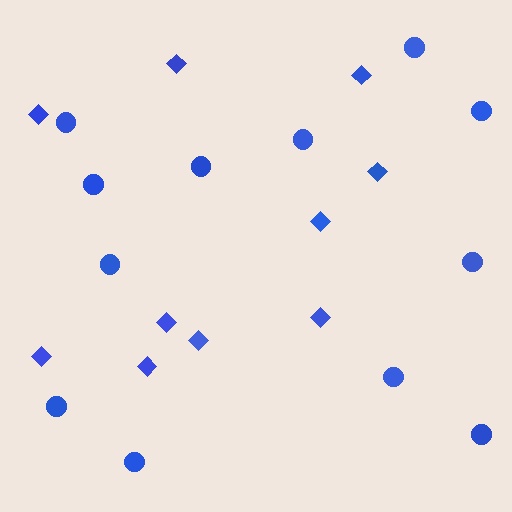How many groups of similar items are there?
There are 2 groups: one group of diamonds (10) and one group of circles (12).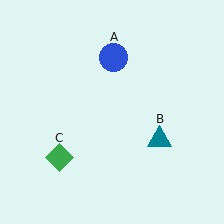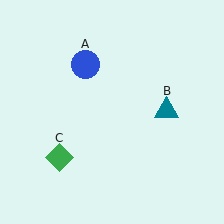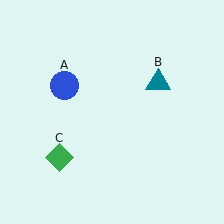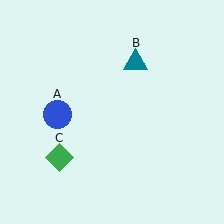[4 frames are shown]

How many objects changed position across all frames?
2 objects changed position: blue circle (object A), teal triangle (object B).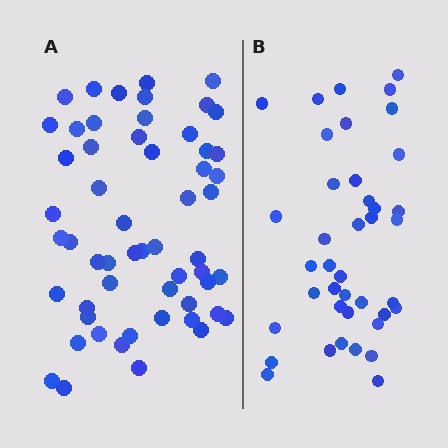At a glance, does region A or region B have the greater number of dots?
Region A (the left region) has more dots.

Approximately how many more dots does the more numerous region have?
Region A has approximately 15 more dots than region B.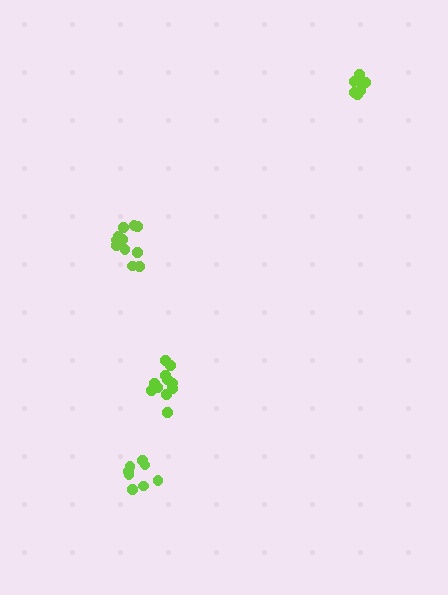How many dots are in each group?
Group 1: 11 dots, Group 2: 12 dots, Group 3: 7 dots, Group 4: 8 dots (38 total).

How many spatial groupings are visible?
There are 4 spatial groupings.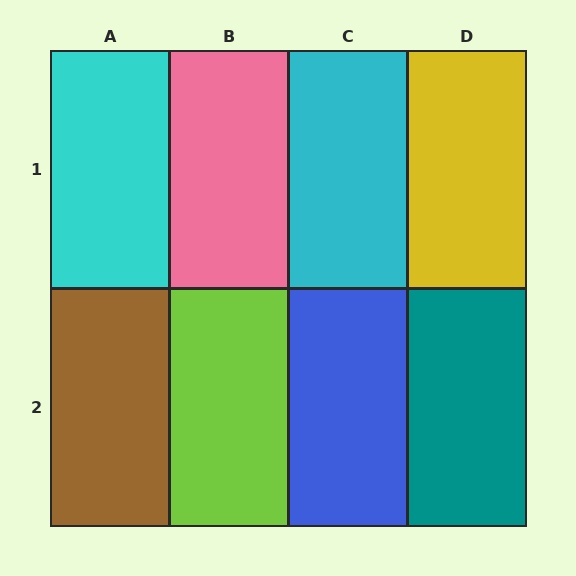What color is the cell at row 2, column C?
Blue.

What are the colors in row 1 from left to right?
Cyan, pink, cyan, yellow.